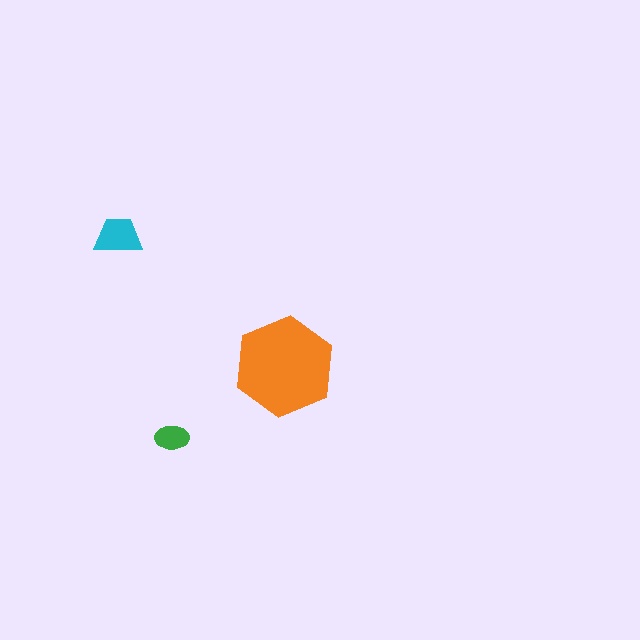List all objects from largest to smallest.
The orange hexagon, the cyan trapezoid, the green ellipse.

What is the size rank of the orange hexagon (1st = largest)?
1st.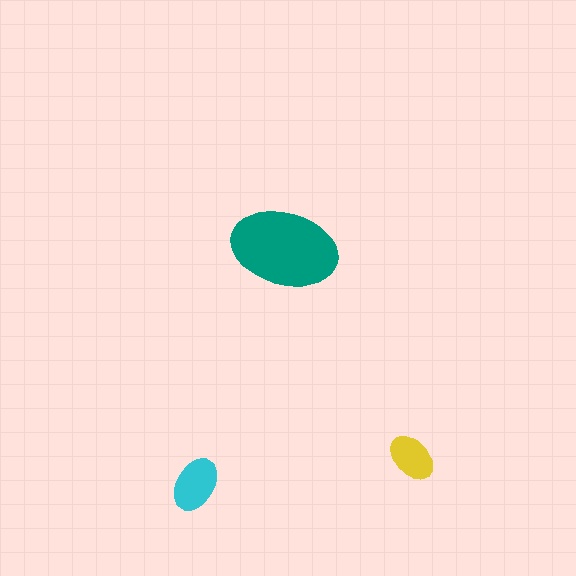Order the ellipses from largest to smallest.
the teal one, the cyan one, the yellow one.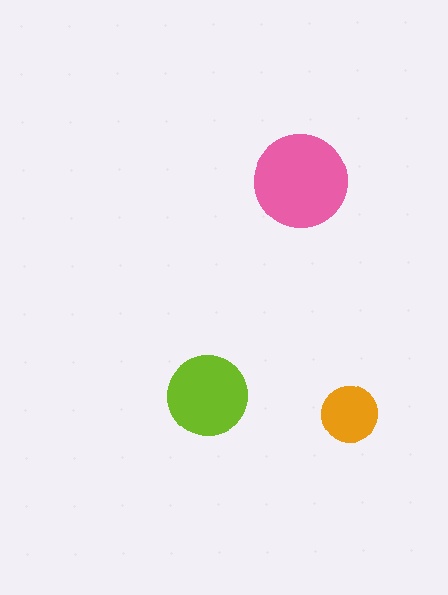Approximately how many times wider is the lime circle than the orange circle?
About 1.5 times wider.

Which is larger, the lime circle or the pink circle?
The pink one.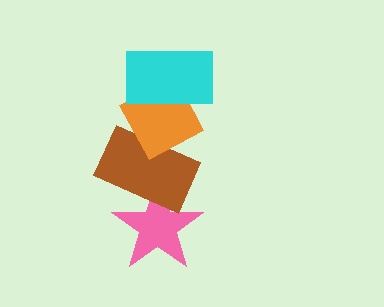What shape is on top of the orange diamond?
The cyan rectangle is on top of the orange diamond.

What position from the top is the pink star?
The pink star is 4th from the top.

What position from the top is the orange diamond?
The orange diamond is 2nd from the top.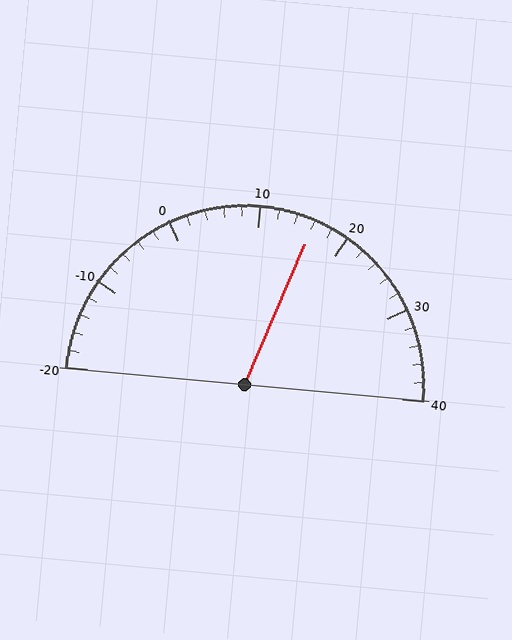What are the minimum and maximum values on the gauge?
The gauge ranges from -20 to 40.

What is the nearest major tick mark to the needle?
The nearest major tick mark is 20.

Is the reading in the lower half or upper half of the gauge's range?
The reading is in the upper half of the range (-20 to 40).